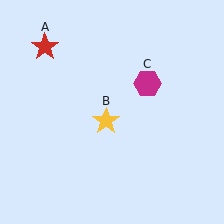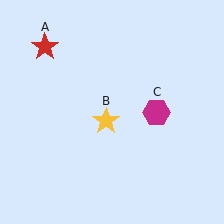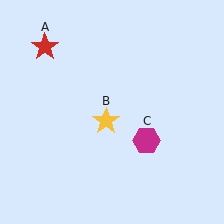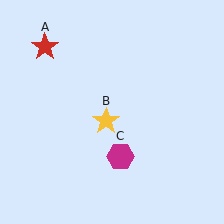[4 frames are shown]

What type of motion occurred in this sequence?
The magenta hexagon (object C) rotated clockwise around the center of the scene.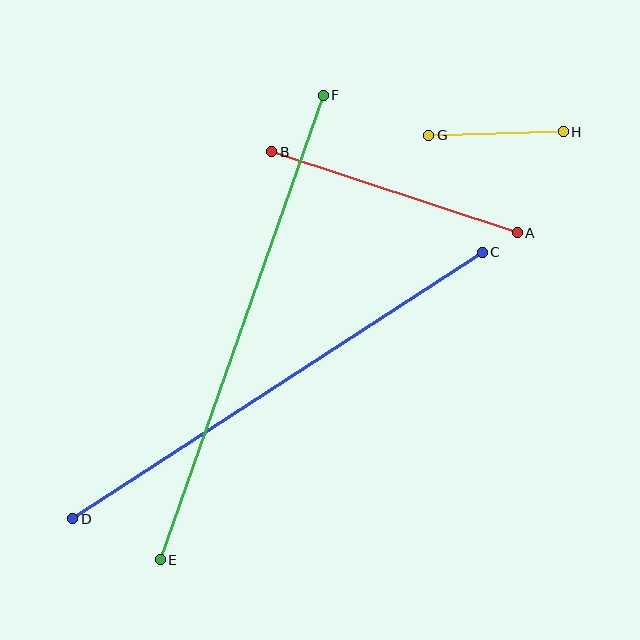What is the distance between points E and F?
The distance is approximately 493 pixels.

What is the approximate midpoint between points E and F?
The midpoint is at approximately (242, 328) pixels.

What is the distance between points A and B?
The distance is approximately 259 pixels.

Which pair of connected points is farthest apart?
Points E and F are farthest apart.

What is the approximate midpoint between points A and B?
The midpoint is at approximately (394, 192) pixels.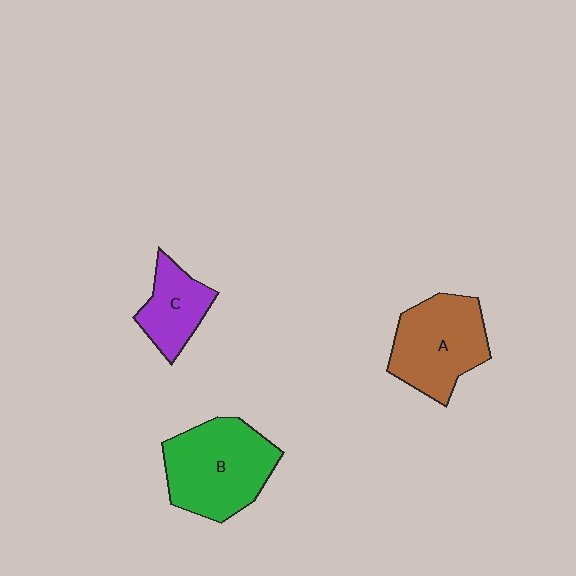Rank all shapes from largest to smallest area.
From largest to smallest: B (green), A (brown), C (purple).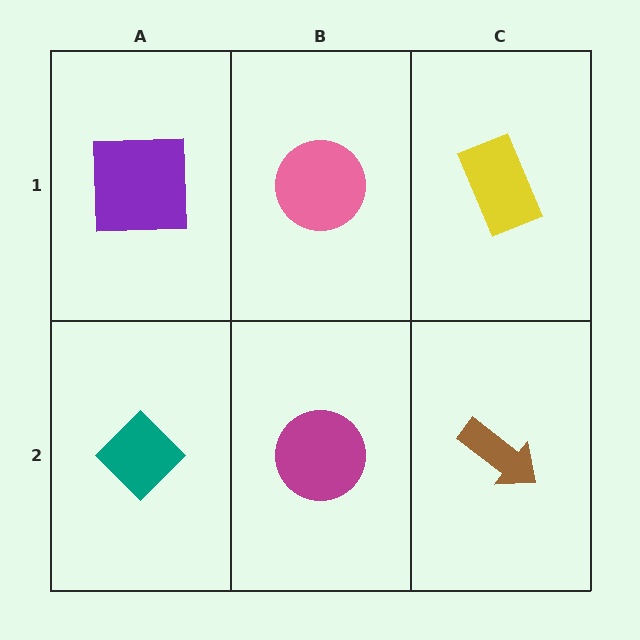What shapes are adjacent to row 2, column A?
A purple square (row 1, column A), a magenta circle (row 2, column B).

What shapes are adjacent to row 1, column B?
A magenta circle (row 2, column B), a purple square (row 1, column A), a yellow rectangle (row 1, column C).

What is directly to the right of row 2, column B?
A brown arrow.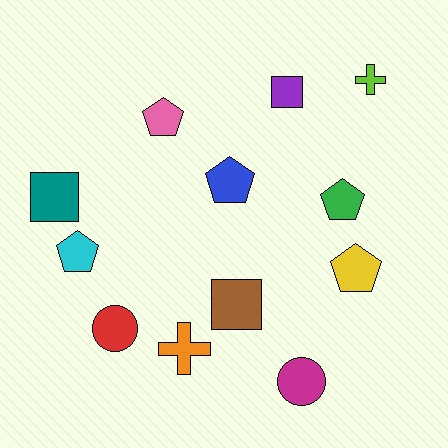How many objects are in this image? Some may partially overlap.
There are 12 objects.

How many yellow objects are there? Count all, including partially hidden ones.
There is 1 yellow object.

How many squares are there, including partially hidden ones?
There are 3 squares.